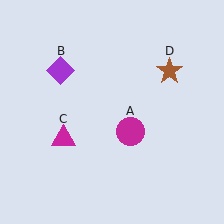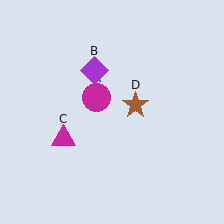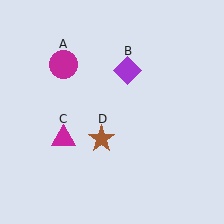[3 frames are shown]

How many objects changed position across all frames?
3 objects changed position: magenta circle (object A), purple diamond (object B), brown star (object D).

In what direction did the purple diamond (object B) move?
The purple diamond (object B) moved right.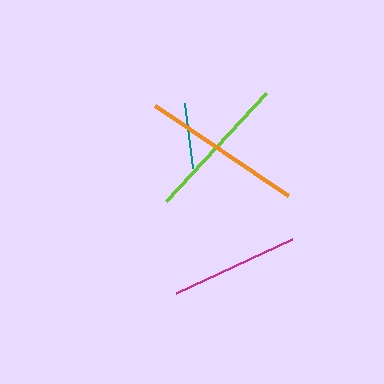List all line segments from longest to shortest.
From longest to shortest: orange, lime, magenta, teal.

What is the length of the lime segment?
The lime segment is approximately 147 pixels long.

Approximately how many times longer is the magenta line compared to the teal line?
The magenta line is approximately 1.9 times the length of the teal line.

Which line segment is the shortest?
The teal line is the shortest at approximately 66 pixels.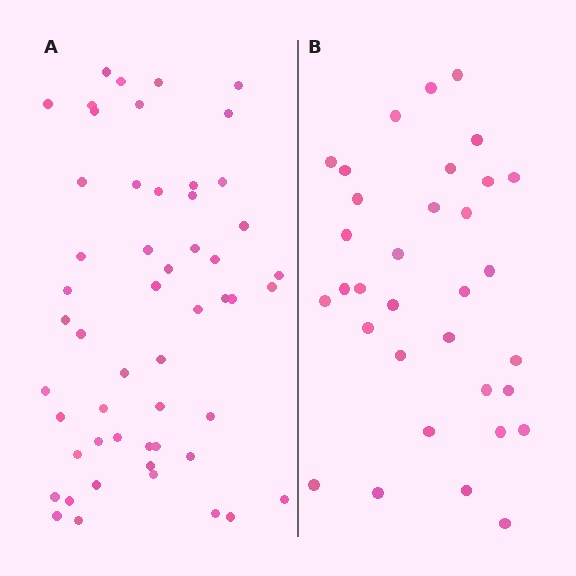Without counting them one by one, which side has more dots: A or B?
Region A (the left region) has more dots.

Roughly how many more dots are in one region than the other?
Region A has approximately 20 more dots than region B.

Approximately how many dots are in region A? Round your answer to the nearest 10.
About 50 dots. (The exact count is 53, which rounds to 50.)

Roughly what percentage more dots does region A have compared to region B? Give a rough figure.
About 60% more.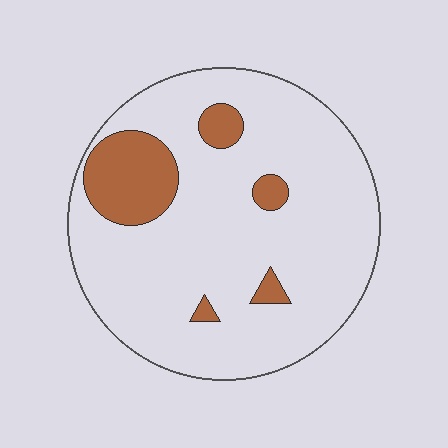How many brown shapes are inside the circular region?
5.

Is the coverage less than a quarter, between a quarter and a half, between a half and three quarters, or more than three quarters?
Less than a quarter.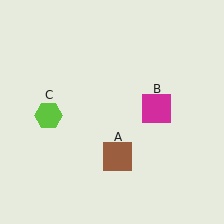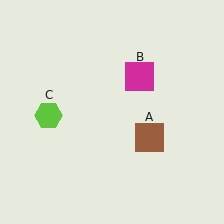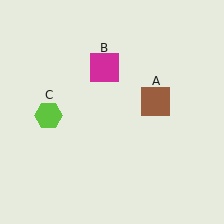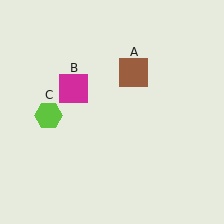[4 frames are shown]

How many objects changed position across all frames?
2 objects changed position: brown square (object A), magenta square (object B).